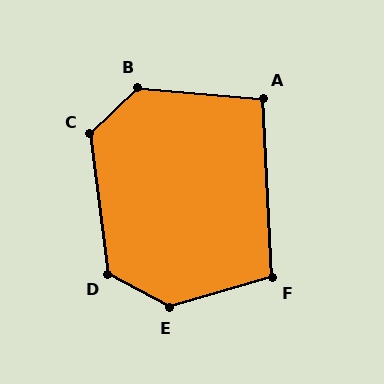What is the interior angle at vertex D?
Approximately 126 degrees (obtuse).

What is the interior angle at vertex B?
Approximately 131 degrees (obtuse).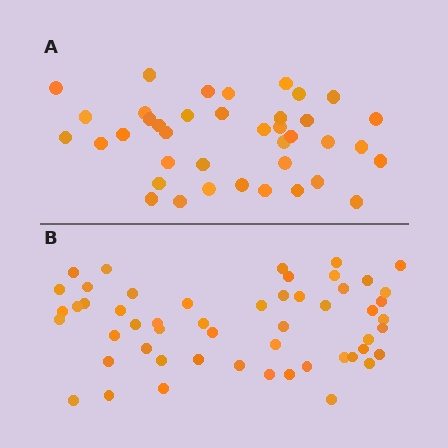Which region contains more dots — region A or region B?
Region B (the bottom region) has more dots.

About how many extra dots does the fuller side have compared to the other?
Region B has approximately 15 more dots than region A.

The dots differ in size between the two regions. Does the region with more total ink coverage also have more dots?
No. Region A has more total ink coverage because its dots are larger, but region B actually contains more individual dots. Total area can be misleading — the number of items is what matters here.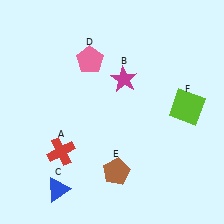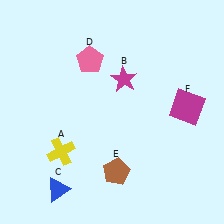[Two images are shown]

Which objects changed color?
A changed from red to yellow. F changed from lime to magenta.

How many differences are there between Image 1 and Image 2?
There are 2 differences between the two images.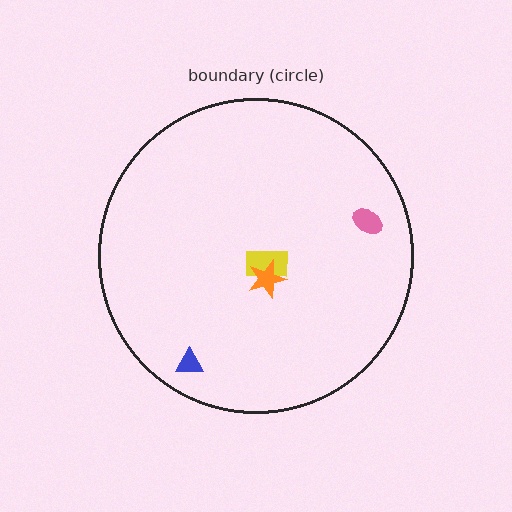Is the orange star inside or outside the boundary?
Inside.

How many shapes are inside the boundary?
4 inside, 0 outside.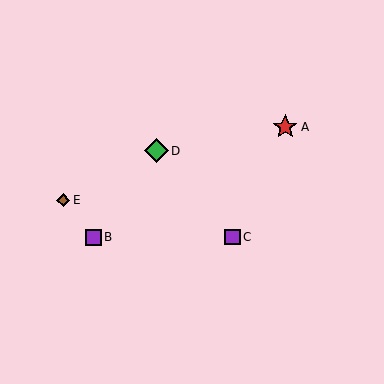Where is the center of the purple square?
The center of the purple square is at (232, 237).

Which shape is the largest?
The red star (labeled A) is the largest.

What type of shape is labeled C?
Shape C is a purple square.